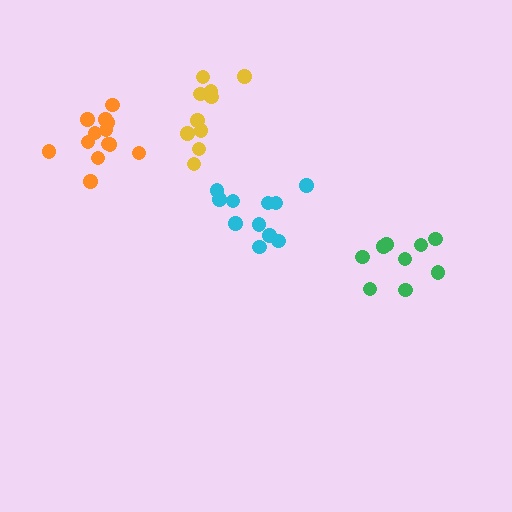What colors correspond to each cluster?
The clusters are colored: yellow, green, cyan, orange.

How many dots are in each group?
Group 1: 10 dots, Group 2: 9 dots, Group 3: 11 dots, Group 4: 13 dots (43 total).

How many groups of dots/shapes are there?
There are 4 groups.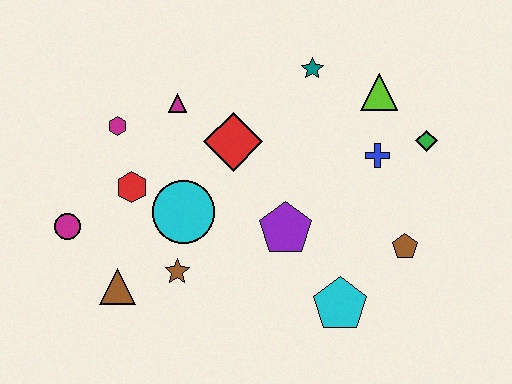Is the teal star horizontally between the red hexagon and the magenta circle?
No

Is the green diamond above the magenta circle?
Yes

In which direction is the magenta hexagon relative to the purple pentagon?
The magenta hexagon is to the left of the purple pentagon.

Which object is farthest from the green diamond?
The magenta circle is farthest from the green diamond.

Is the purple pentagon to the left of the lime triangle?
Yes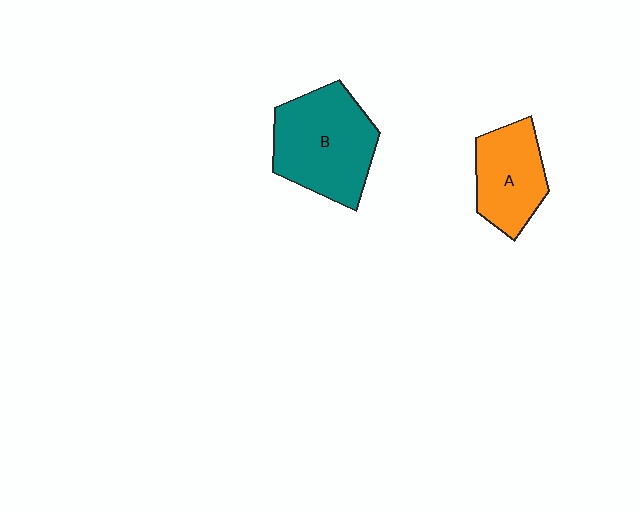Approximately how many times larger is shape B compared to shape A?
Approximately 1.5 times.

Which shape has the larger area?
Shape B (teal).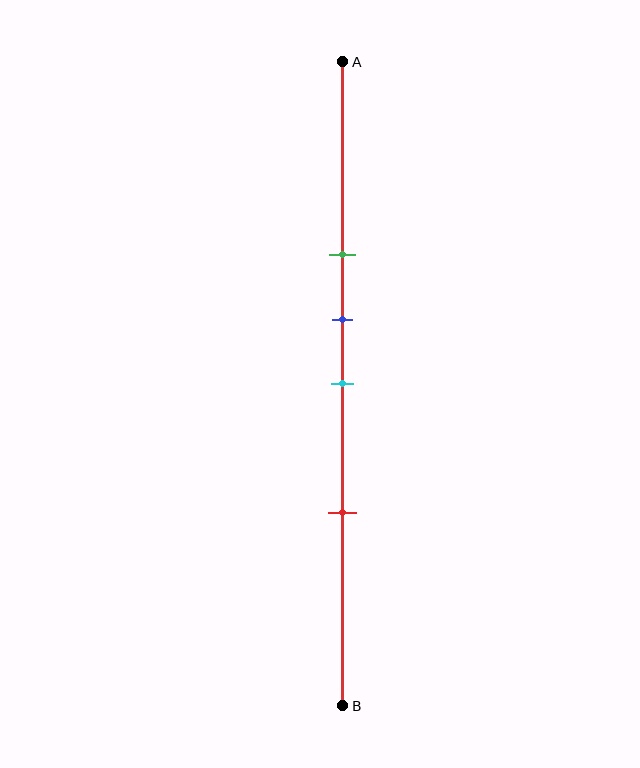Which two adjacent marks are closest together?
The blue and cyan marks are the closest adjacent pair.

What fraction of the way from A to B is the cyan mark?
The cyan mark is approximately 50% (0.5) of the way from A to B.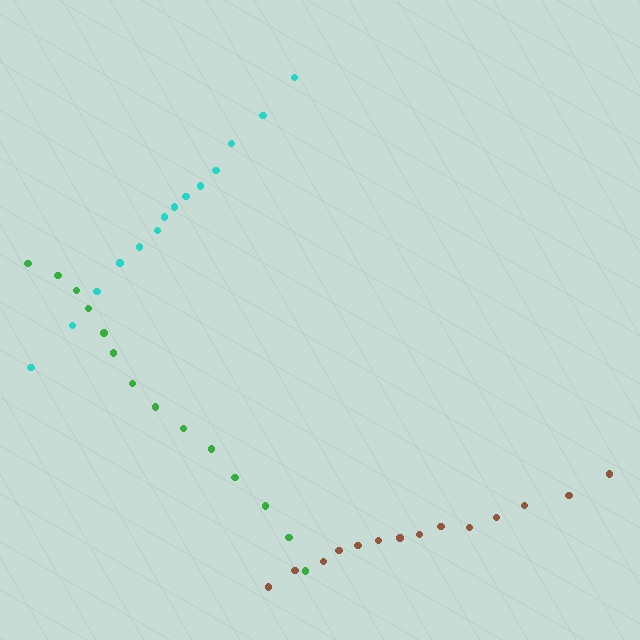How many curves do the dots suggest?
There are 3 distinct paths.